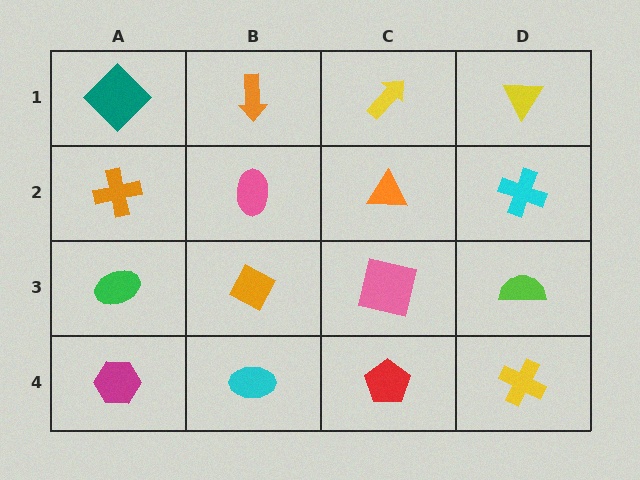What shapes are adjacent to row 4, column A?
A green ellipse (row 3, column A), a cyan ellipse (row 4, column B).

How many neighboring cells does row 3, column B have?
4.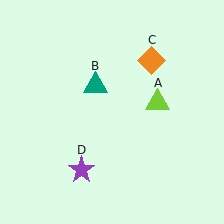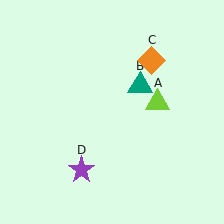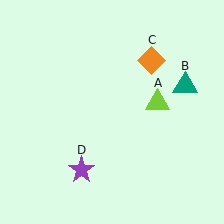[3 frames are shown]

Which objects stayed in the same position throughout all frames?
Lime triangle (object A) and orange diamond (object C) and purple star (object D) remained stationary.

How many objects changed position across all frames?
1 object changed position: teal triangle (object B).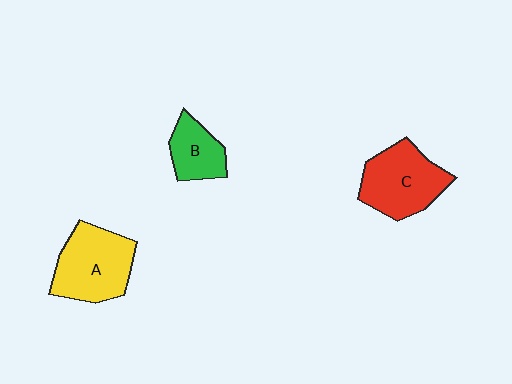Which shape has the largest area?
Shape A (yellow).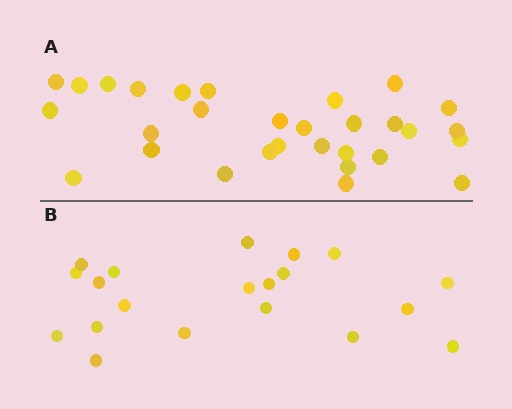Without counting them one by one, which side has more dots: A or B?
Region A (the top region) has more dots.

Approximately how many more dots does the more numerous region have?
Region A has roughly 10 or so more dots than region B.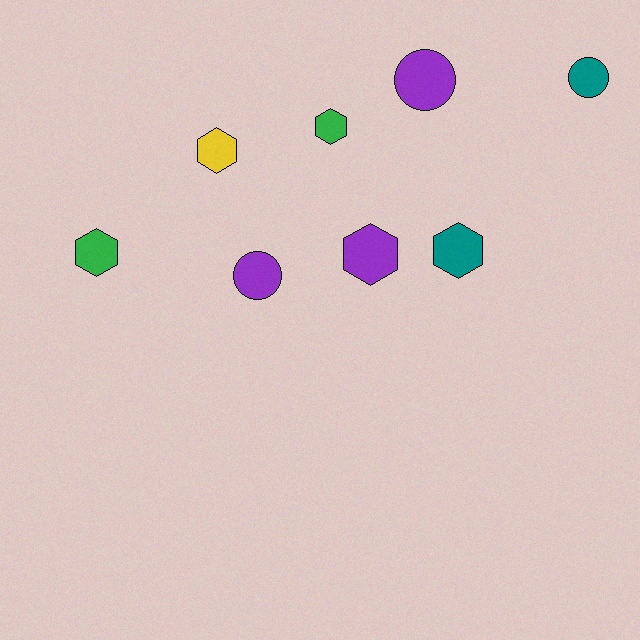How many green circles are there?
There are no green circles.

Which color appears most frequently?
Purple, with 3 objects.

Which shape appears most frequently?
Hexagon, with 5 objects.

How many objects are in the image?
There are 8 objects.